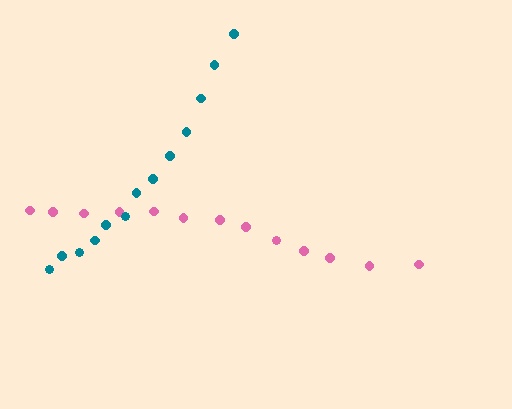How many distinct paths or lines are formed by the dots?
There are 2 distinct paths.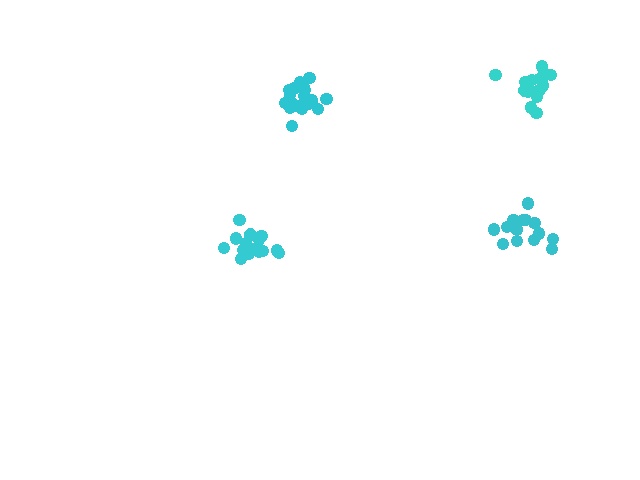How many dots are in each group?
Group 1: 19 dots, Group 2: 16 dots, Group 3: 15 dots, Group 4: 16 dots (66 total).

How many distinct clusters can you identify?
There are 4 distinct clusters.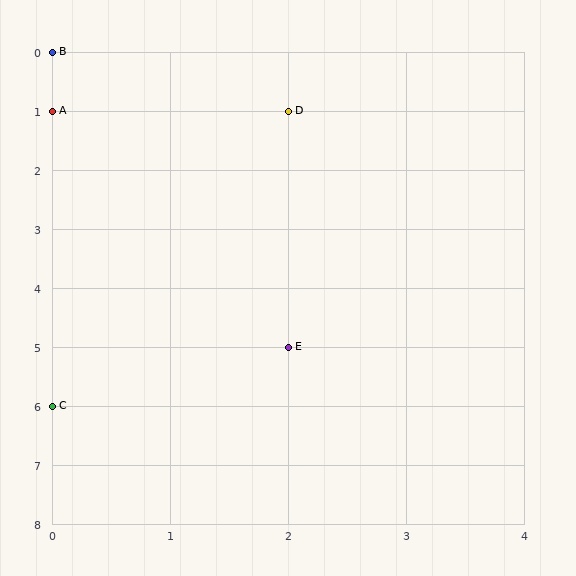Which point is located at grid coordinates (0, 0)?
Point B is at (0, 0).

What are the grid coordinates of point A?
Point A is at grid coordinates (0, 1).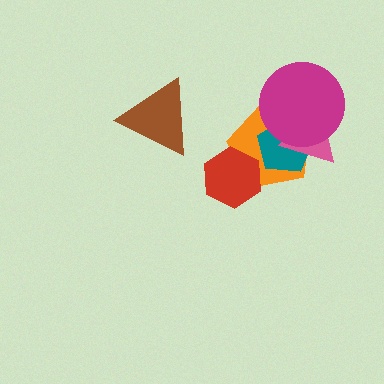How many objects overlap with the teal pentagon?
3 objects overlap with the teal pentagon.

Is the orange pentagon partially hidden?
Yes, it is partially covered by another shape.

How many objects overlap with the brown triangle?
0 objects overlap with the brown triangle.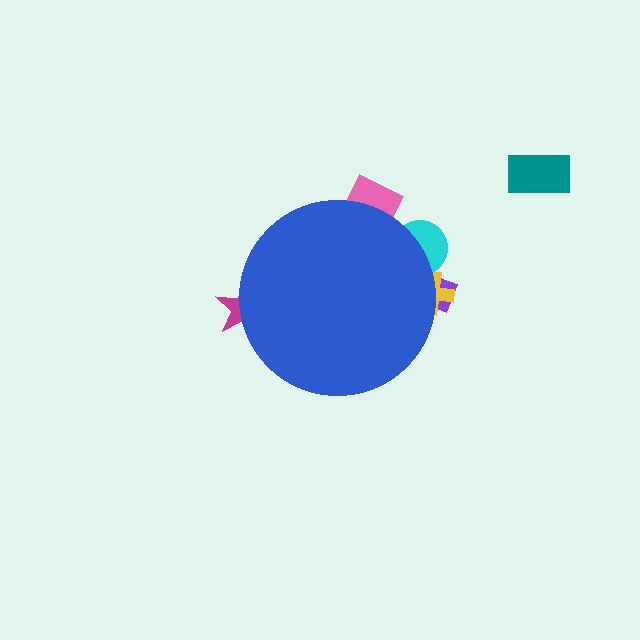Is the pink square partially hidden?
Yes, the pink square is partially hidden behind the blue circle.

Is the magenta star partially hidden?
Yes, the magenta star is partially hidden behind the blue circle.